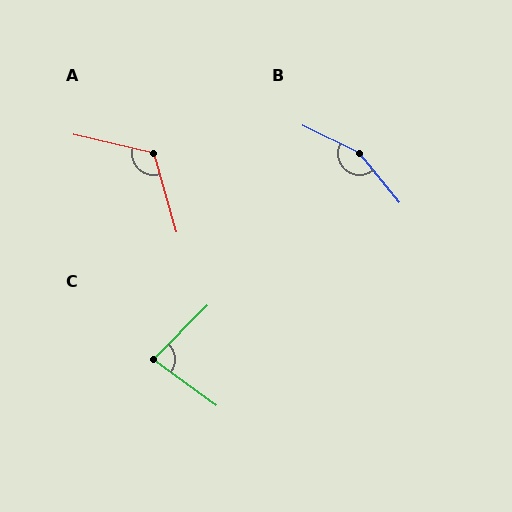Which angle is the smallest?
C, at approximately 81 degrees.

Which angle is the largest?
B, at approximately 155 degrees.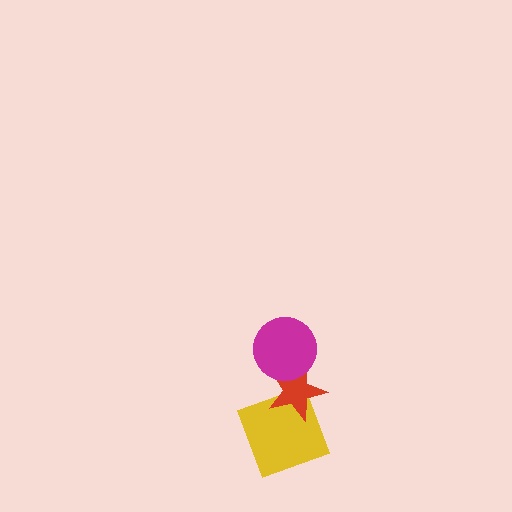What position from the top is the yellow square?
The yellow square is 3rd from the top.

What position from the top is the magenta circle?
The magenta circle is 1st from the top.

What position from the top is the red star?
The red star is 2nd from the top.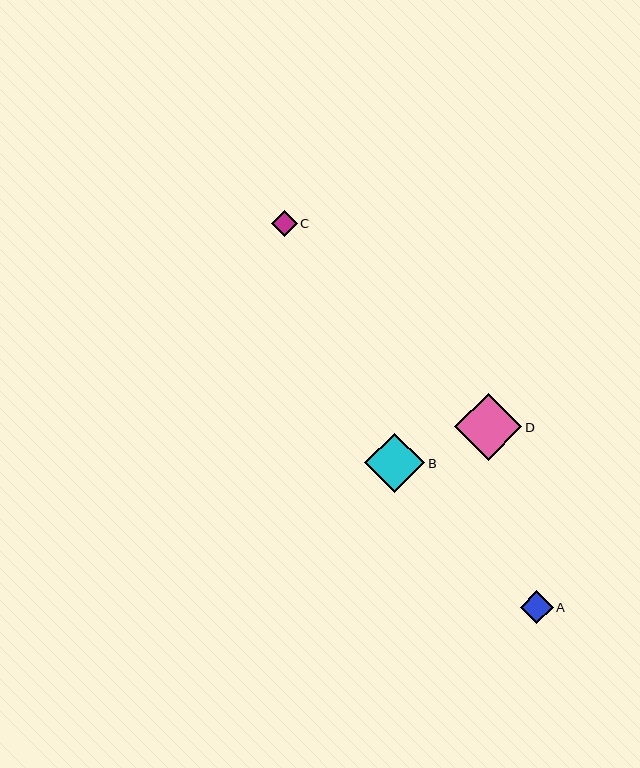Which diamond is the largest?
Diamond D is the largest with a size of approximately 68 pixels.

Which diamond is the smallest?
Diamond C is the smallest with a size of approximately 26 pixels.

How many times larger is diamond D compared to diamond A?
Diamond D is approximately 2.0 times the size of diamond A.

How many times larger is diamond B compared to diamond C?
Diamond B is approximately 2.3 times the size of diamond C.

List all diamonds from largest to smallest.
From largest to smallest: D, B, A, C.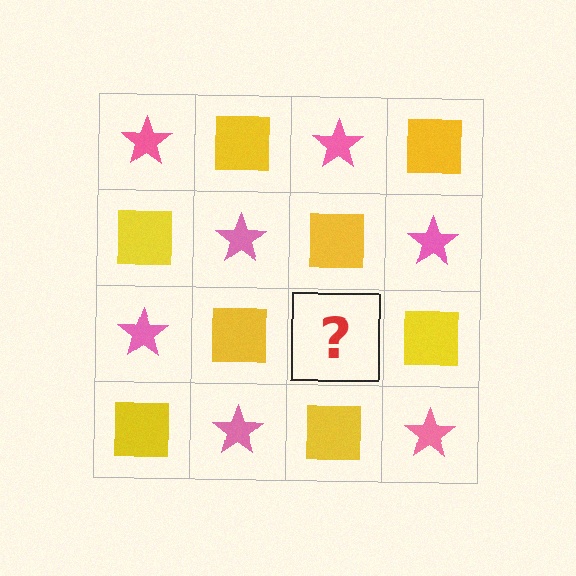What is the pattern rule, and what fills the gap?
The rule is that it alternates pink star and yellow square in a checkerboard pattern. The gap should be filled with a pink star.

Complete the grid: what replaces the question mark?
The question mark should be replaced with a pink star.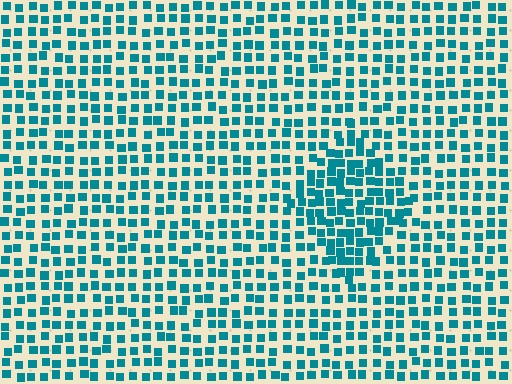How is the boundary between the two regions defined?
The boundary is defined by a change in element density (approximately 1.7x ratio). All elements are the same color, size, and shape.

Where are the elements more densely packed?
The elements are more densely packed inside the diamond boundary.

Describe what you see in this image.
The image contains small teal elements arranged at two different densities. A diamond-shaped region is visible where the elements are more densely packed than the surrounding area.